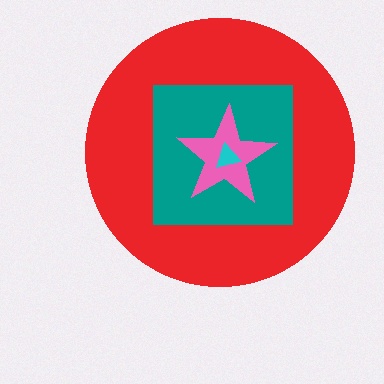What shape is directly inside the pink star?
The cyan triangle.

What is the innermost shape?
The cyan triangle.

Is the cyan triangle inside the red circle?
Yes.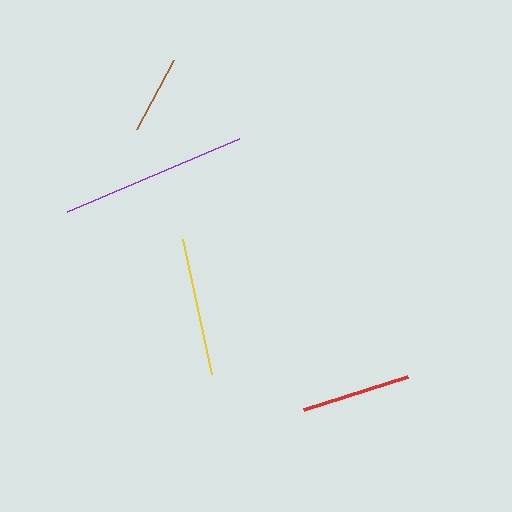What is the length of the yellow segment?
The yellow segment is approximately 138 pixels long.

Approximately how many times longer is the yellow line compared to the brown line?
The yellow line is approximately 1.8 times the length of the brown line.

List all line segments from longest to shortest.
From longest to shortest: purple, yellow, red, brown.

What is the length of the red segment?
The red segment is approximately 110 pixels long.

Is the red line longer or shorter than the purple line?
The purple line is longer than the red line.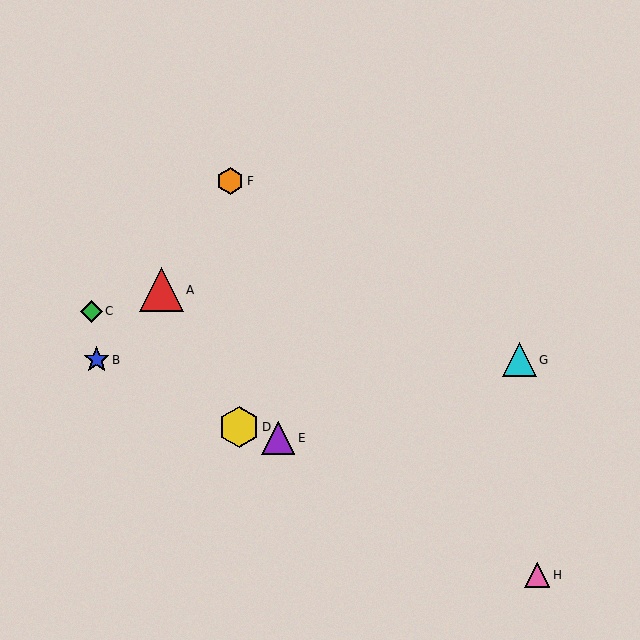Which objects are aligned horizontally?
Objects B, G are aligned horizontally.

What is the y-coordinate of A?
Object A is at y≈290.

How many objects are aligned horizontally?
2 objects (B, G) are aligned horizontally.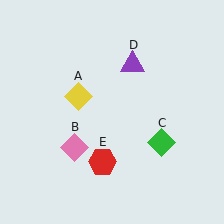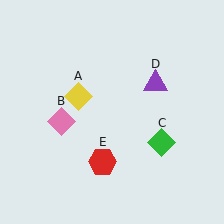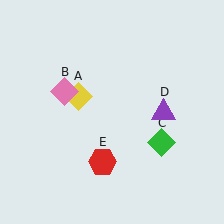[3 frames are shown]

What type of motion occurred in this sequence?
The pink diamond (object B), purple triangle (object D) rotated clockwise around the center of the scene.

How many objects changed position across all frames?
2 objects changed position: pink diamond (object B), purple triangle (object D).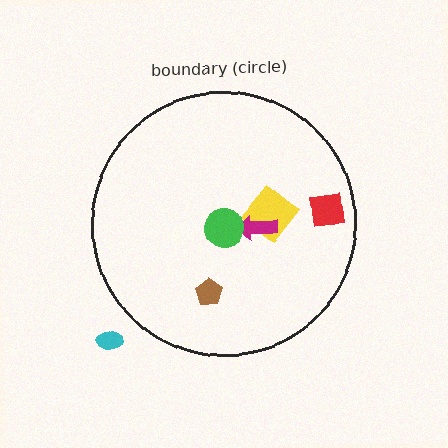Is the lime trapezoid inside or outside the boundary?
Inside.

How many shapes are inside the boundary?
6 inside, 1 outside.